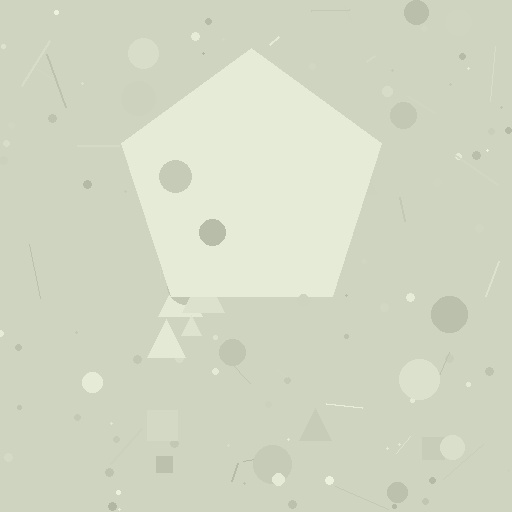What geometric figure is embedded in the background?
A pentagon is embedded in the background.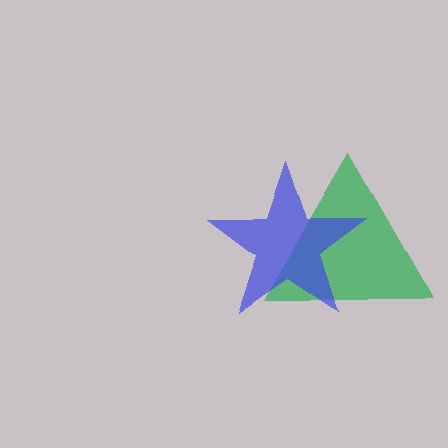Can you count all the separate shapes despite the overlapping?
Yes, there are 2 separate shapes.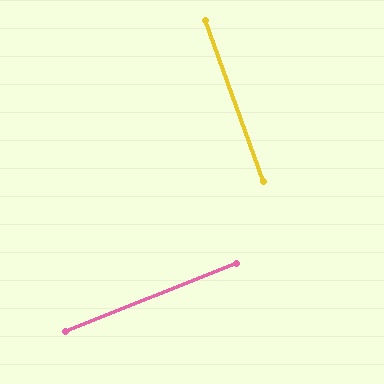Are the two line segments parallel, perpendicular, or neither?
Perpendicular — they meet at approximately 88°.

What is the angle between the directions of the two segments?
Approximately 88 degrees.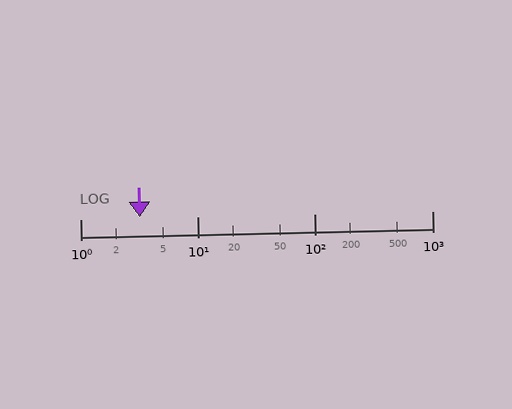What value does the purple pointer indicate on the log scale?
The pointer indicates approximately 3.2.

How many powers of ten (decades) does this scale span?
The scale spans 3 decades, from 1 to 1000.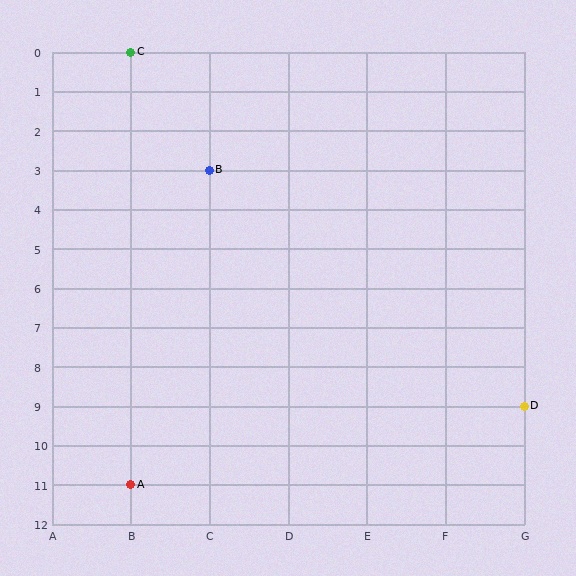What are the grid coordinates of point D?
Point D is at grid coordinates (G, 9).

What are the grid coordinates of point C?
Point C is at grid coordinates (B, 0).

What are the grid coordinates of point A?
Point A is at grid coordinates (B, 11).